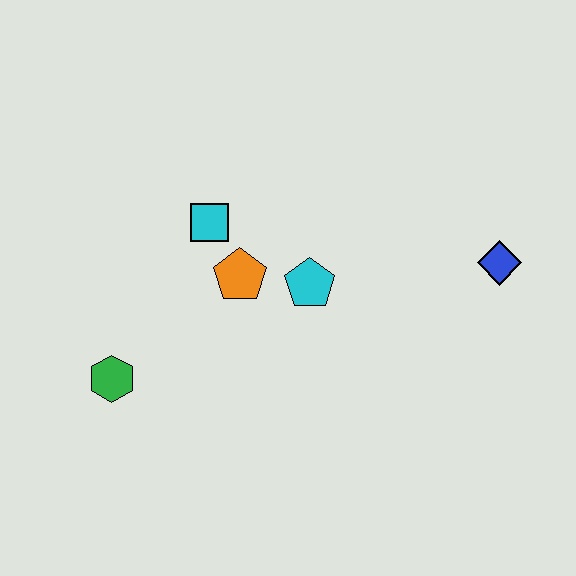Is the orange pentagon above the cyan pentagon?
Yes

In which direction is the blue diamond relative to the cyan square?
The blue diamond is to the right of the cyan square.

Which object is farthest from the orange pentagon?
The blue diamond is farthest from the orange pentagon.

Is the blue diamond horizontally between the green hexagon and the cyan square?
No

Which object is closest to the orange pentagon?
The cyan square is closest to the orange pentagon.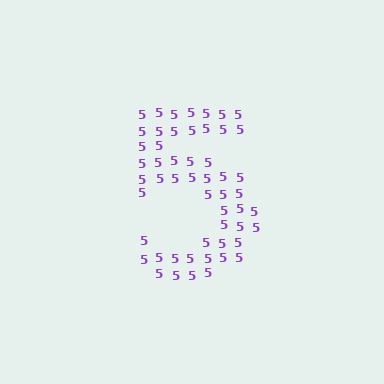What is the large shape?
The large shape is the digit 5.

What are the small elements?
The small elements are digit 5's.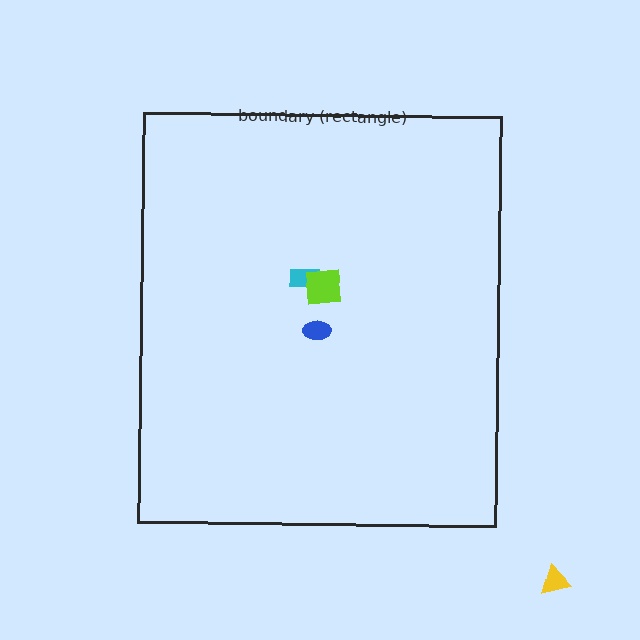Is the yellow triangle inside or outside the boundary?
Outside.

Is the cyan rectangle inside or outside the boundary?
Inside.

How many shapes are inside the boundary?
3 inside, 1 outside.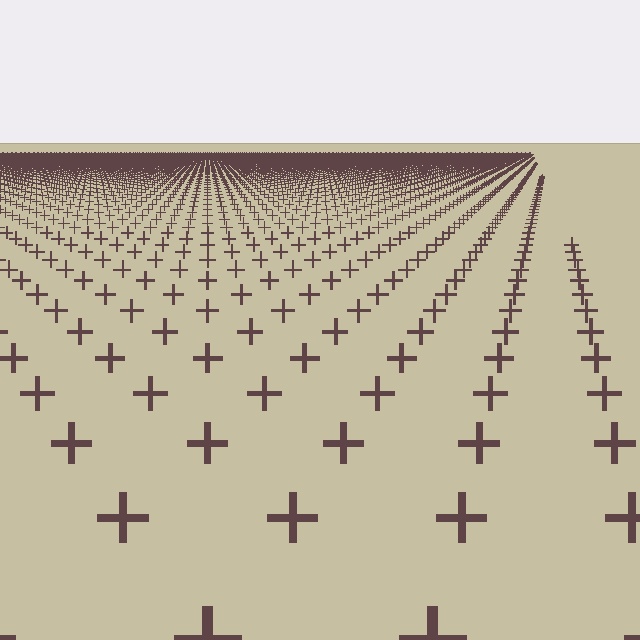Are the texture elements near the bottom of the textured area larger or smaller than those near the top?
Larger. Near the bottom, elements are closer to the viewer and appear at a bigger on-screen size.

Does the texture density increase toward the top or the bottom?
Density increases toward the top.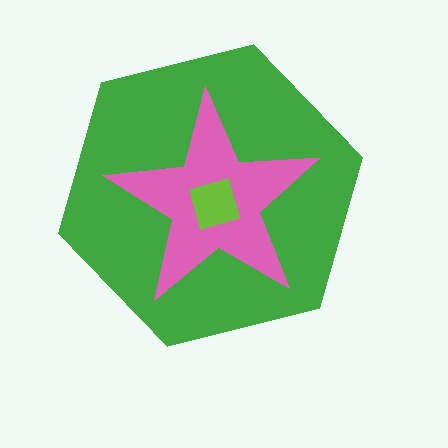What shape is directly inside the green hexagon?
The pink star.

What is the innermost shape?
The lime diamond.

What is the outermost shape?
The green hexagon.